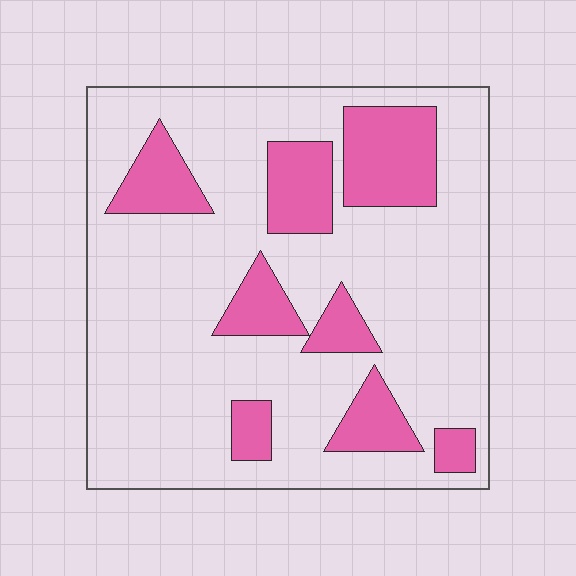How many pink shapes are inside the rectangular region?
8.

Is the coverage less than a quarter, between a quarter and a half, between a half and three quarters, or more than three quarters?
Less than a quarter.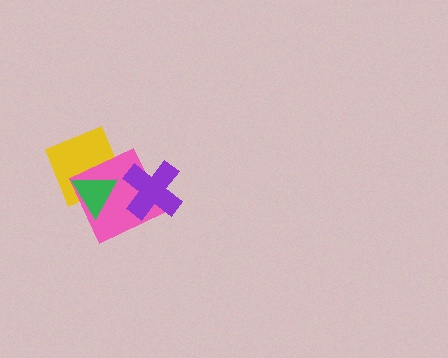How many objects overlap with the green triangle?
2 objects overlap with the green triangle.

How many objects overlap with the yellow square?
2 objects overlap with the yellow square.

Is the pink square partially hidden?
Yes, it is partially covered by another shape.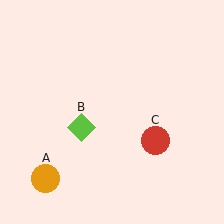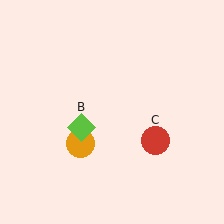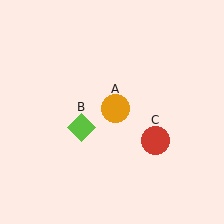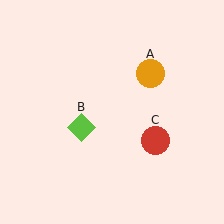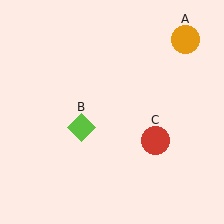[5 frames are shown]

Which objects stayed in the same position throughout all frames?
Lime diamond (object B) and red circle (object C) remained stationary.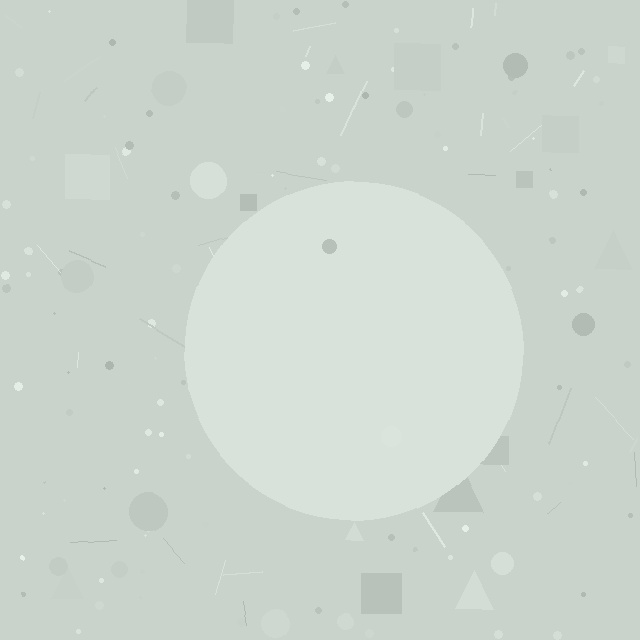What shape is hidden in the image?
A circle is hidden in the image.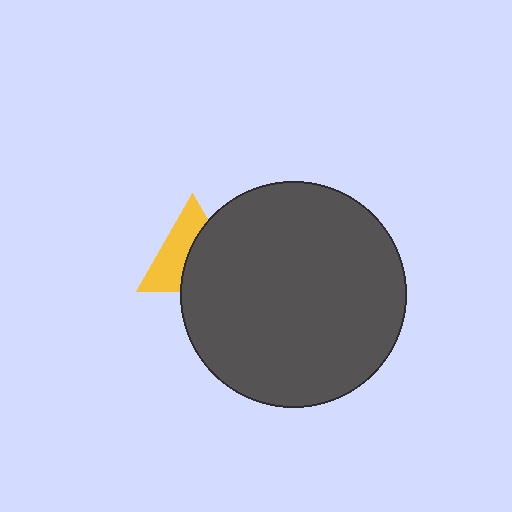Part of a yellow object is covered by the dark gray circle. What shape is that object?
It is a triangle.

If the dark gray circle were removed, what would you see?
You would see the complete yellow triangle.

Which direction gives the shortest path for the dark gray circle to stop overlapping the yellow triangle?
Moving right gives the shortest separation.